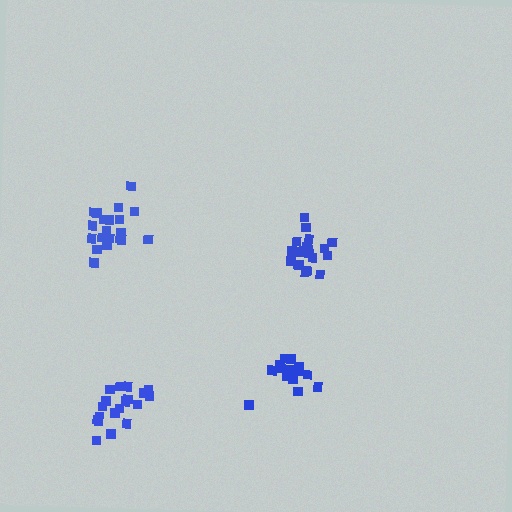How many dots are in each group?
Group 1: 20 dots, Group 2: 19 dots, Group 3: 18 dots, Group 4: 21 dots (78 total).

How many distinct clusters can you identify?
There are 4 distinct clusters.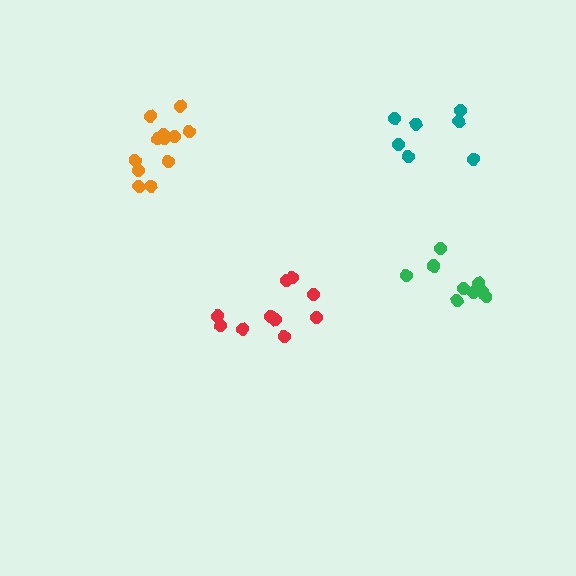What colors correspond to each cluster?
The clusters are colored: green, orange, teal, red.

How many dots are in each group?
Group 1: 10 dots, Group 2: 12 dots, Group 3: 7 dots, Group 4: 10 dots (39 total).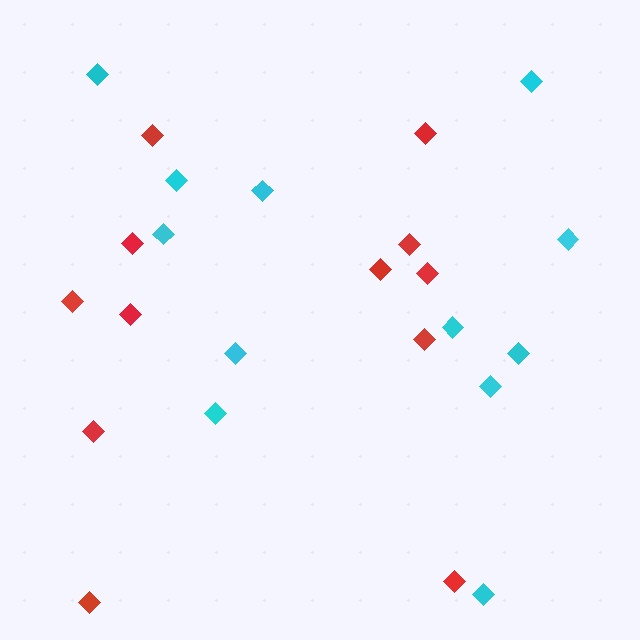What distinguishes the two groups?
There are 2 groups: one group of red diamonds (12) and one group of cyan diamonds (12).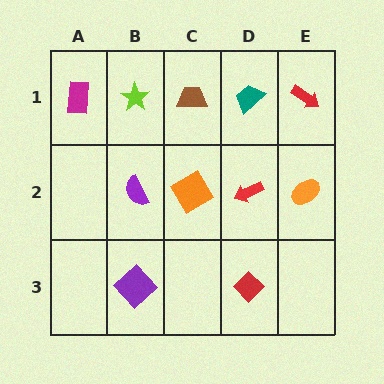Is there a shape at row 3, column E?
No, that cell is empty.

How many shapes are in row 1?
5 shapes.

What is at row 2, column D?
A red arrow.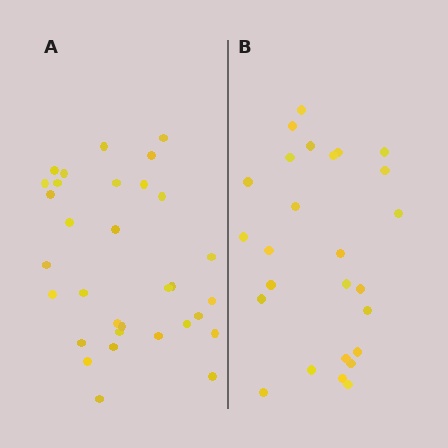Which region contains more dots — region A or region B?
Region A (the left region) has more dots.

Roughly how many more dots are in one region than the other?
Region A has about 6 more dots than region B.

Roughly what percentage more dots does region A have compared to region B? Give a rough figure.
About 25% more.